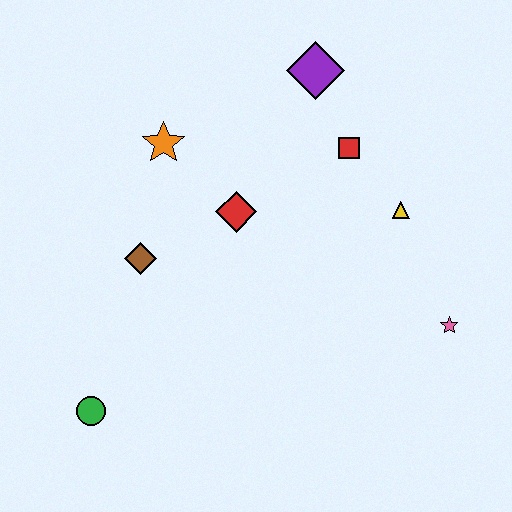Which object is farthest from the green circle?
The purple diamond is farthest from the green circle.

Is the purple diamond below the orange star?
No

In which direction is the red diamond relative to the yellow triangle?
The red diamond is to the left of the yellow triangle.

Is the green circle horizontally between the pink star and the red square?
No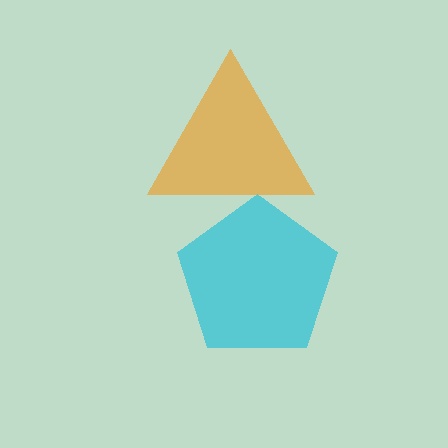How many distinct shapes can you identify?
There are 2 distinct shapes: a cyan pentagon, an orange triangle.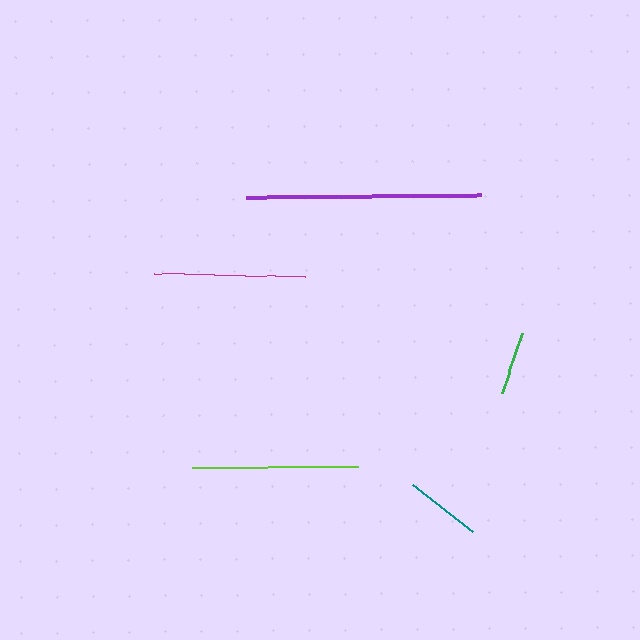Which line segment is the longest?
The purple line is the longest at approximately 235 pixels.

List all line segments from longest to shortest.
From longest to shortest: purple, lime, magenta, teal, green.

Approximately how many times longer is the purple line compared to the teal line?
The purple line is approximately 3.1 times the length of the teal line.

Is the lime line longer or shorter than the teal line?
The lime line is longer than the teal line.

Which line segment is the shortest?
The green line is the shortest at approximately 63 pixels.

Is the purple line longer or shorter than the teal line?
The purple line is longer than the teal line.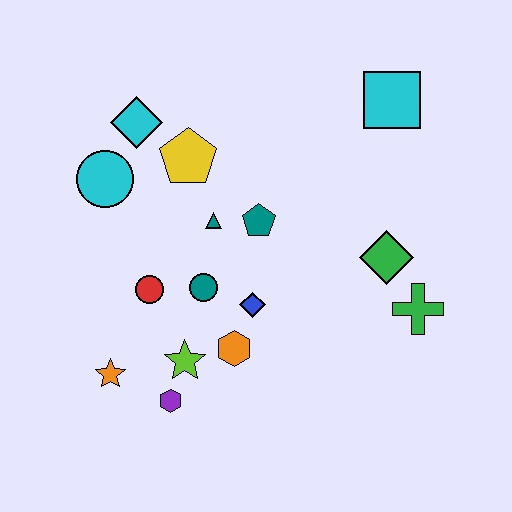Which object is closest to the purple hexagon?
The lime star is closest to the purple hexagon.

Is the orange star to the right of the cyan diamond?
No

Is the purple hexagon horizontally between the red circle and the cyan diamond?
No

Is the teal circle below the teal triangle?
Yes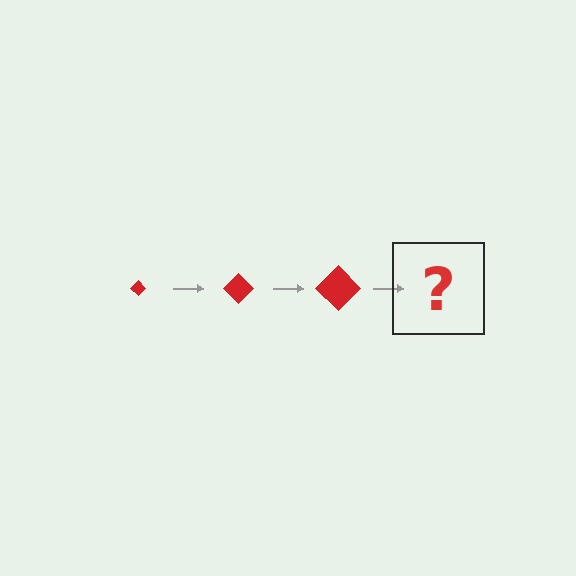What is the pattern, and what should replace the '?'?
The pattern is that the diamond gets progressively larger each step. The '?' should be a red diamond, larger than the previous one.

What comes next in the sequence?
The next element should be a red diamond, larger than the previous one.